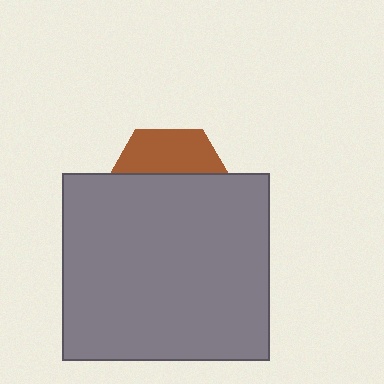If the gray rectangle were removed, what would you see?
You would see the complete brown hexagon.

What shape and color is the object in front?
The object in front is a gray rectangle.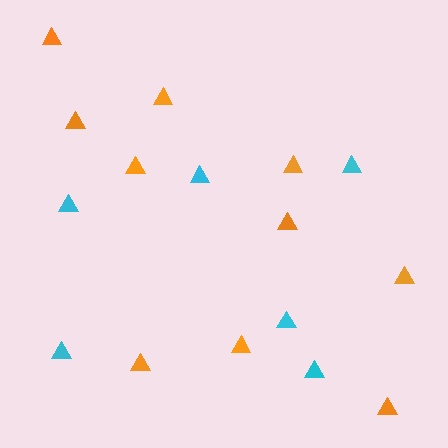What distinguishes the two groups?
There are 2 groups: one group of cyan triangles (6) and one group of orange triangles (10).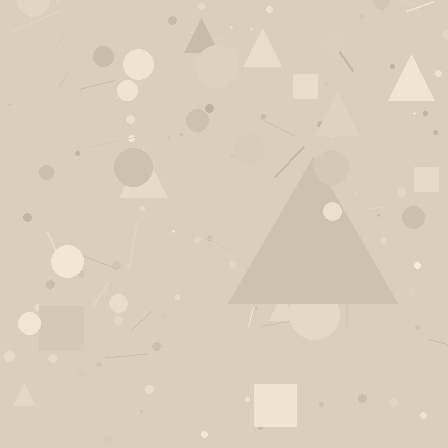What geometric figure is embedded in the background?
A triangle is embedded in the background.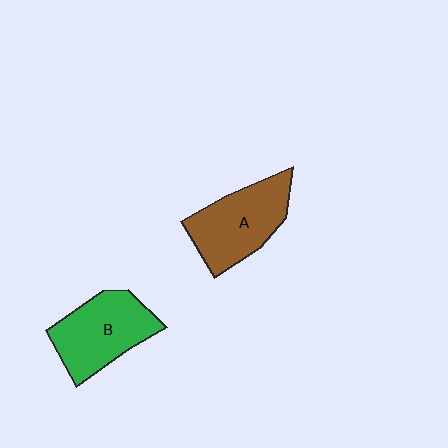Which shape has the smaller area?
Shape B (green).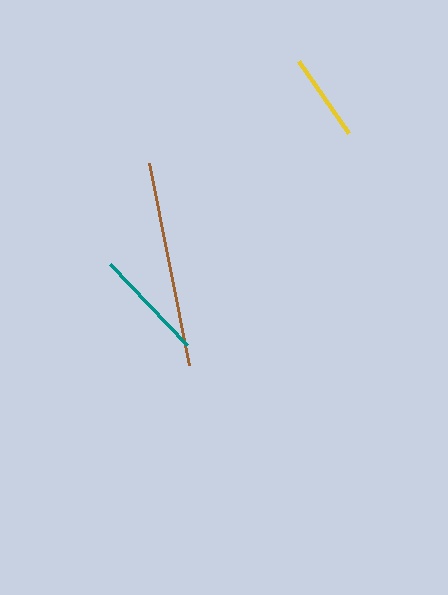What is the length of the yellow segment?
The yellow segment is approximately 88 pixels long.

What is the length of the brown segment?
The brown segment is approximately 205 pixels long.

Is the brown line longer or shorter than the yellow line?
The brown line is longer than the yellow line.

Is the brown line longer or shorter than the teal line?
The brown line is longer than the teal line.